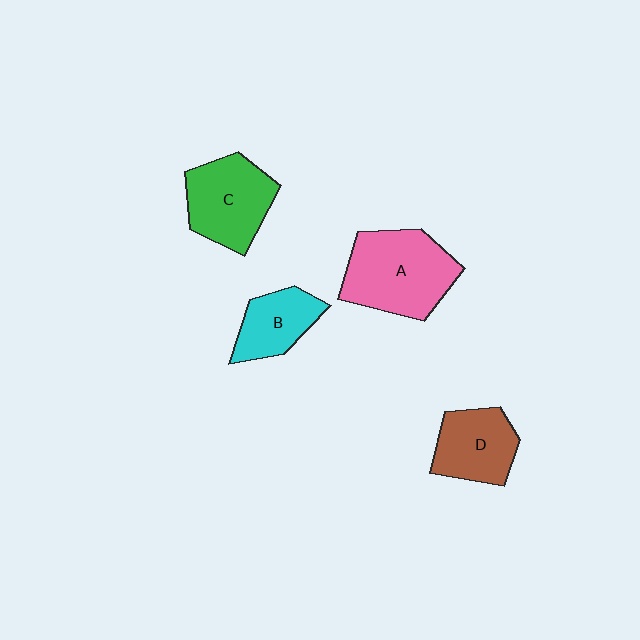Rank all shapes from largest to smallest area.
From largest to smallest: A (pink), C (green), D (brown), B (cyan).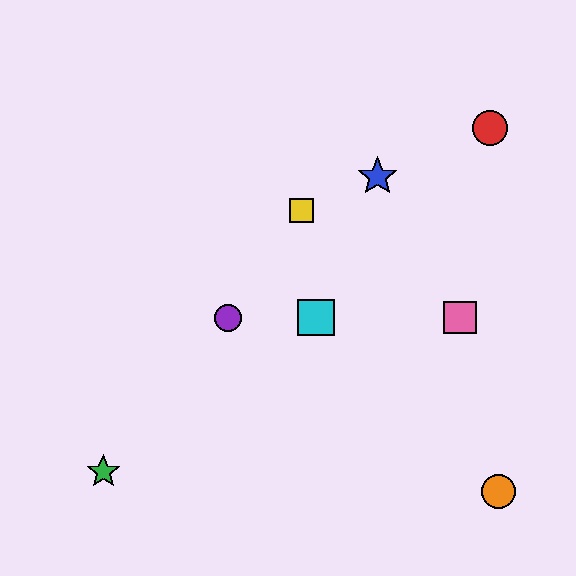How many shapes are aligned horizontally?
3 shapes (the purple circle, the cyan square, the pink square) are aligned horizontally.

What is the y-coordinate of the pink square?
The pink square is at y≈318.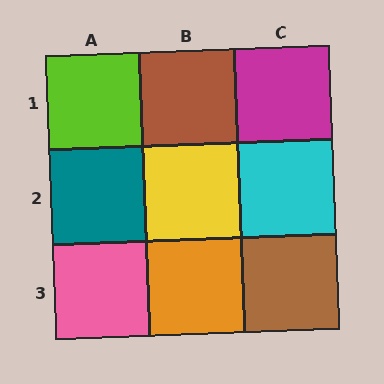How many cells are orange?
1 cell is orange.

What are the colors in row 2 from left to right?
Teal, yellow, cyan.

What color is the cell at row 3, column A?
Pink.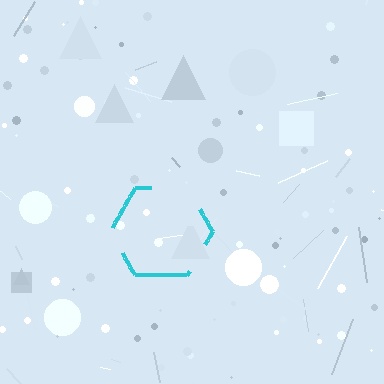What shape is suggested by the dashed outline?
The dashed outline suggests a hexagon.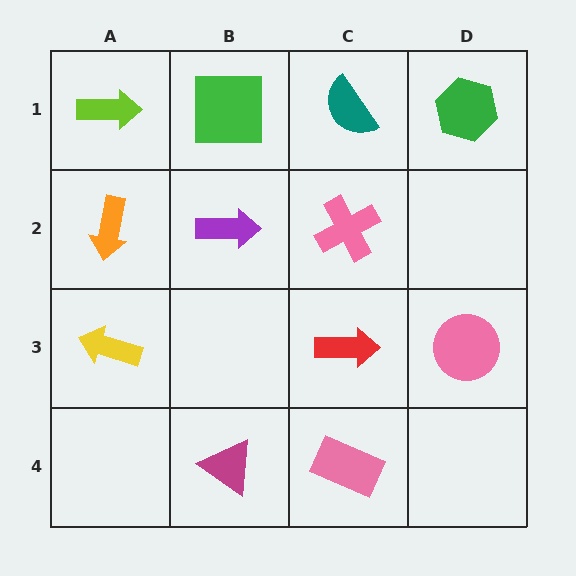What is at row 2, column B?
A purple arrow.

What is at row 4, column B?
A magenta triangle.